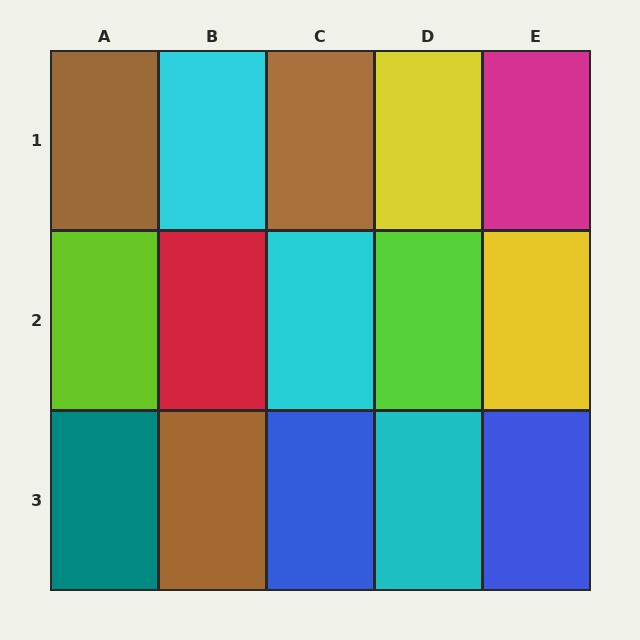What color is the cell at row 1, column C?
Brown.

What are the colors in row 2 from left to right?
Lime, red, cyan, lime, yellow.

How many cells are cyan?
3 cells are cyan.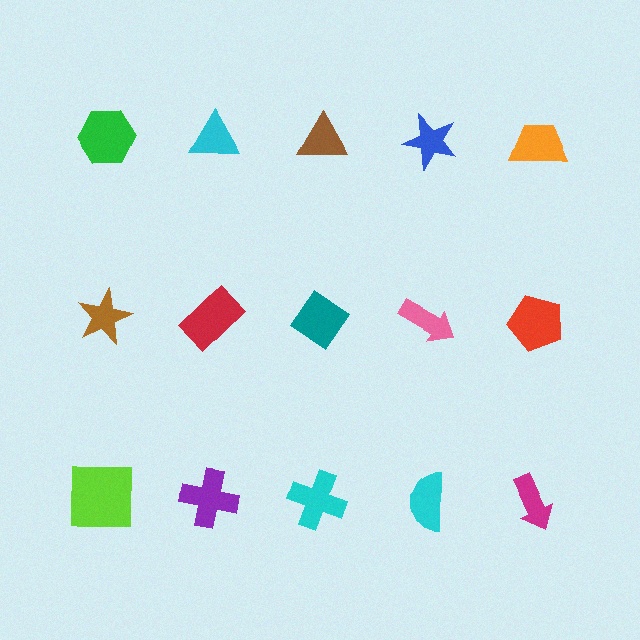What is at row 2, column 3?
A teal diamond.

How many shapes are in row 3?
5 shapes.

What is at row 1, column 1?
A green hexagon.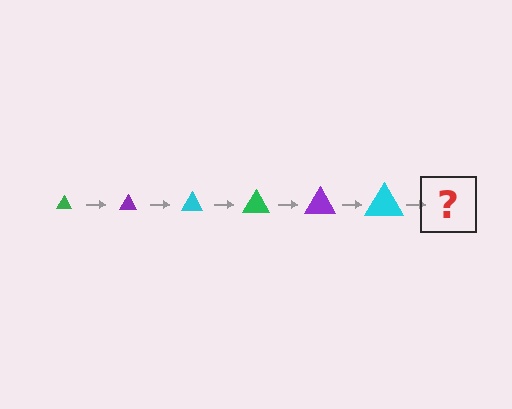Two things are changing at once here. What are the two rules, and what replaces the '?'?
The two rules are that the triangle grows larger each step and the color cycles through green, purple, and cyan. The '?' should be a green triangle, larger than the previous one.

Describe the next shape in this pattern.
It should be a green triangle, larger than the previous one.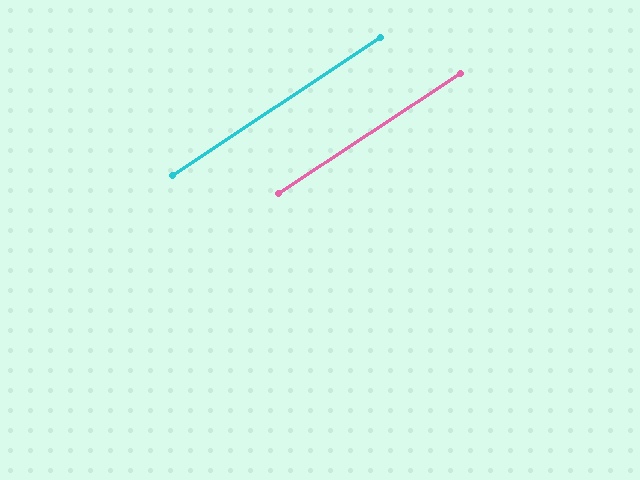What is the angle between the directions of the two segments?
Approximately 0 degrees.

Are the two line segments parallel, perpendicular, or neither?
Parallel — their directions differ by only 0.4°.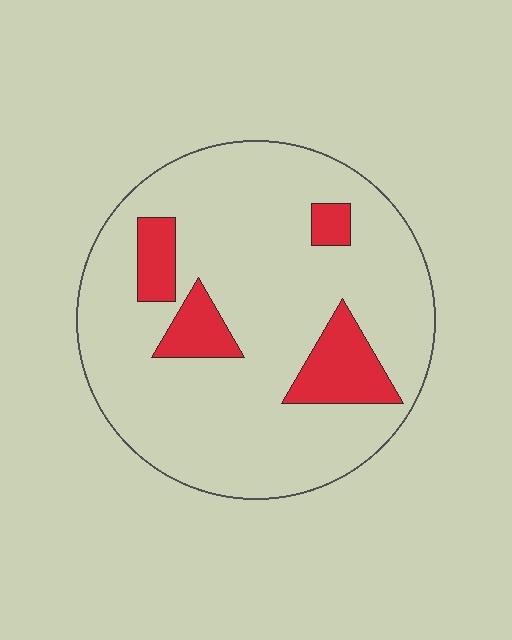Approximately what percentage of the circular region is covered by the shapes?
Approximately 15%.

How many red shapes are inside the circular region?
4.